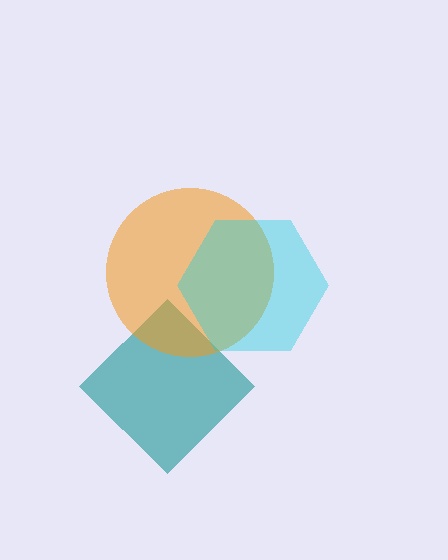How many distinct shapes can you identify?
There are 3 distinct shapes: a teal diamond, an orange circle, a cyan hexagon.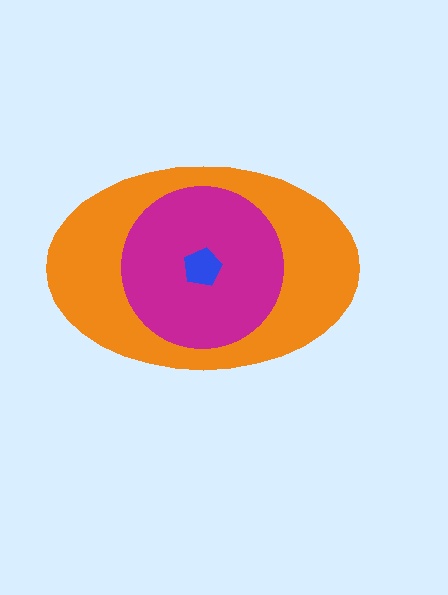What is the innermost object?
The blue pentagon.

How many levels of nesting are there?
3.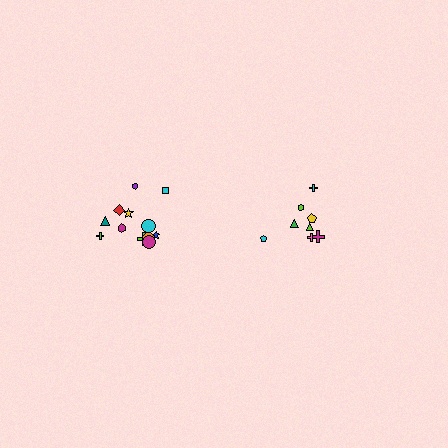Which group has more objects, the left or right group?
The left group.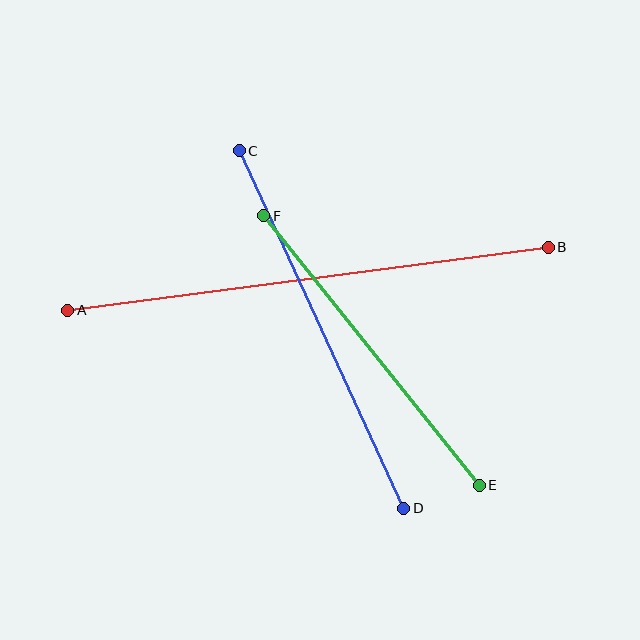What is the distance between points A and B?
The distance is approximately 485 pixels.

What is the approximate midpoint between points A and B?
The midpoint is at approximately (308, 279) pixels.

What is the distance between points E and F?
The distance is approximately 345 pixels.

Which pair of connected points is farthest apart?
Points A and B are farthest apart.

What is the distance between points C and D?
The distance is approximately 393 pixels.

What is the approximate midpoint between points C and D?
The midpoint is at approximately (321, 329) pixels.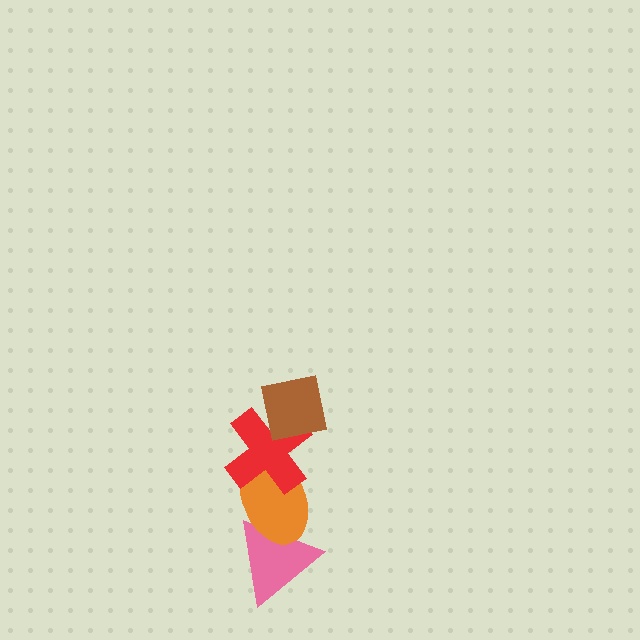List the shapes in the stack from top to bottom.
From top to bottom: the brown square, the red cross, the orange ellipse, the pink triangle.